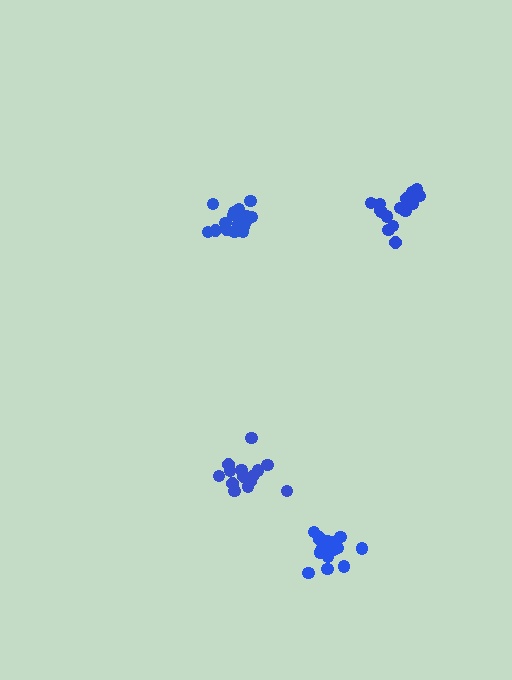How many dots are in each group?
Group 1: 19 dots, Group 2: 15 dots, Group 3: 14 dots, Group 4: 19 dots (67 total).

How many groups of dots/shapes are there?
There are 4 groups.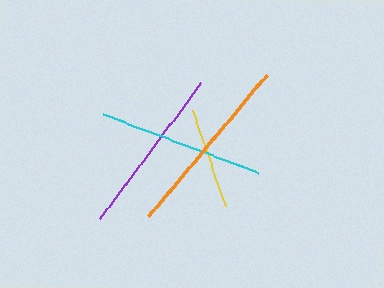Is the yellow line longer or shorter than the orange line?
The orange line is longer than the yellow line.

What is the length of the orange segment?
The orange segment is approximately 184 pixels long.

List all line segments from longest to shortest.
From longest to shortest: orange, purple, cyan, yellow.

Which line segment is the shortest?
The yellow line is the shortest at approximately 102 pixels.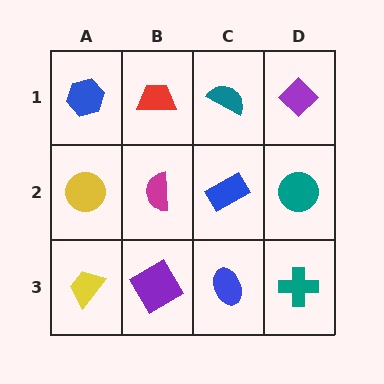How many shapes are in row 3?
4 shapes.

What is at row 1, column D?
A purple diamond.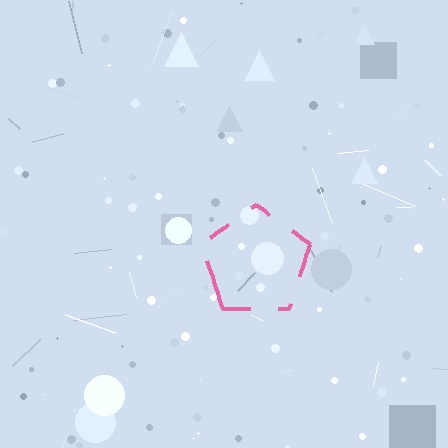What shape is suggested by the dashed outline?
The dashed outline suggests a pentagon.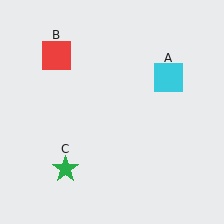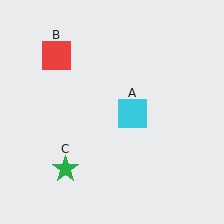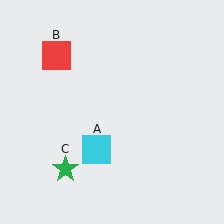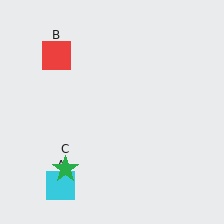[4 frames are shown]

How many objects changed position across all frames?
1 object changed position: cyan square (object A).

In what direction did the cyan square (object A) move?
The cyan square (object A) moved down and to the left.